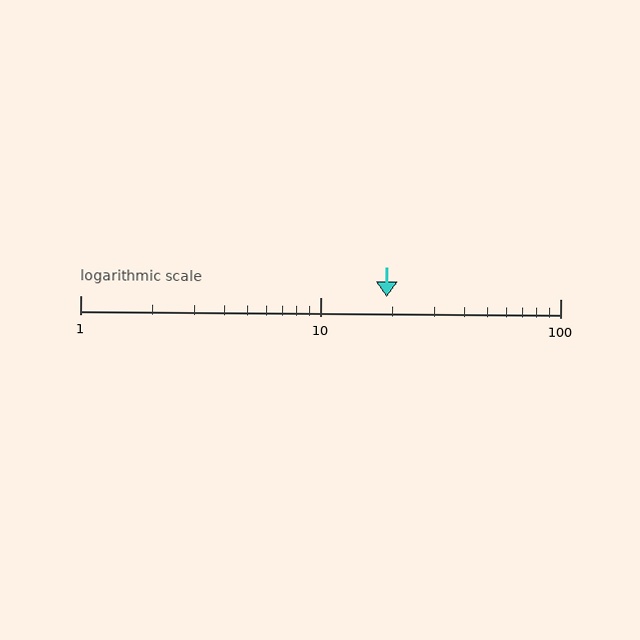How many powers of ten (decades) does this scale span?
The scale spans 2 decades, from 1 to 100.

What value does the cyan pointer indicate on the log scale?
The pointer indicates approximately 19.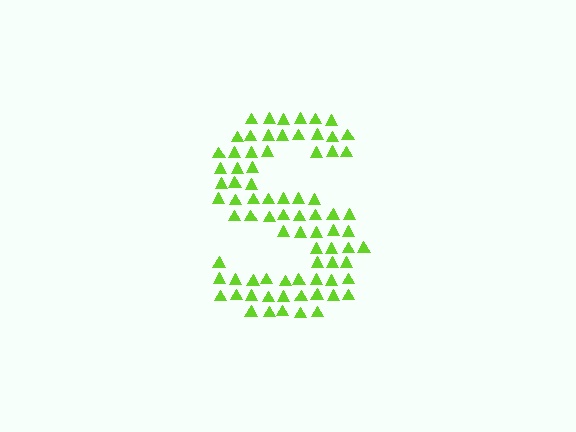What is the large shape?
The large shape is the letter S.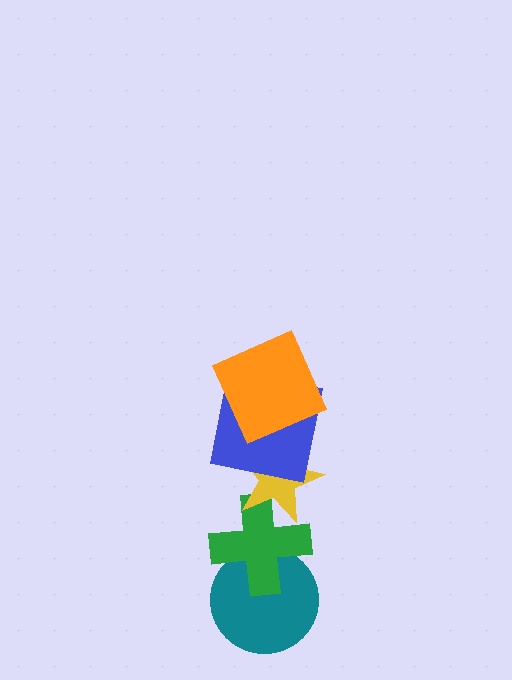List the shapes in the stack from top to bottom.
From top to bottom: the orange square, the blue square, the yellow star, the green cross, the teal circle.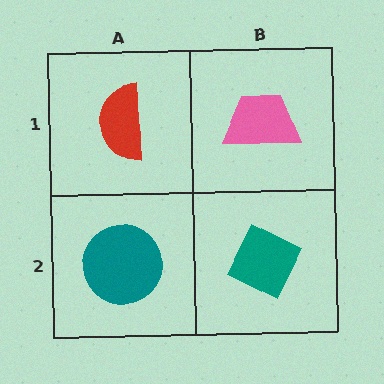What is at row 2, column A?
A teal circle.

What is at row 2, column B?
A teal diamond.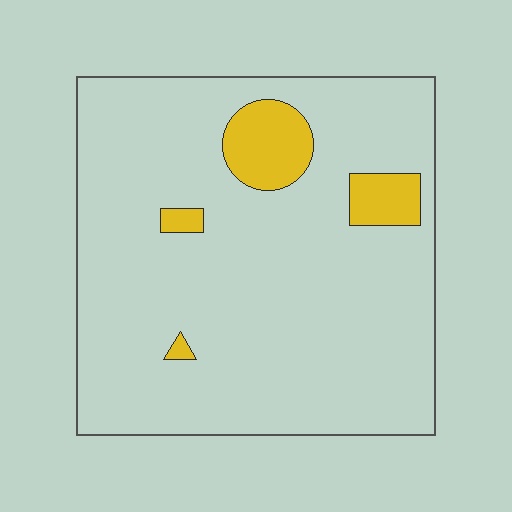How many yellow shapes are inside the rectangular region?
4.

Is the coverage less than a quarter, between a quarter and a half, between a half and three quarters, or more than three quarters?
Less than a quarter.